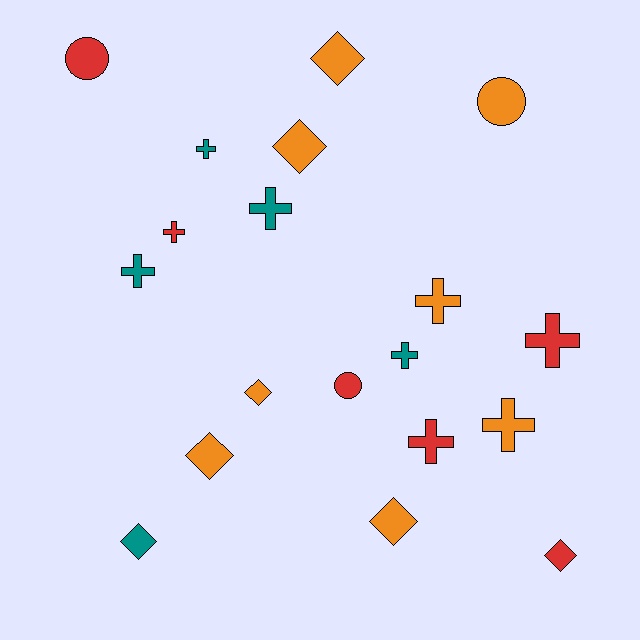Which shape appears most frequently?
Cross, with 9 objects.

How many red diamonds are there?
There is 1 red diamond.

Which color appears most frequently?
Orange, with 8 objects.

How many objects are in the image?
There are 19 objects.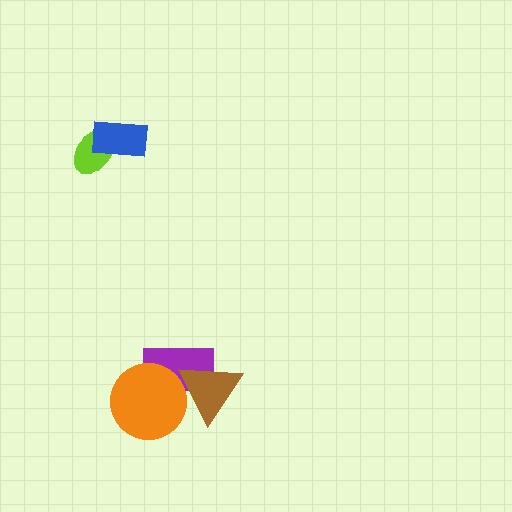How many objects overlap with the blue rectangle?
1 object overlaps with the blue rectangle.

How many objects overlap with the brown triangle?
2 objects overlap with the brown triangle.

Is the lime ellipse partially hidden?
Yes, it is partially covered by another shape.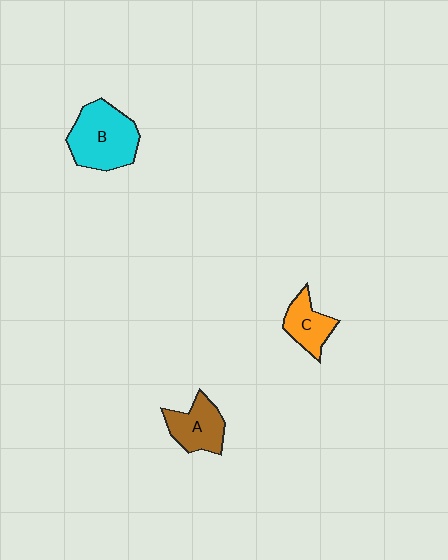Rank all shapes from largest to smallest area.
From largest to smallest: B (cyan), A (brown), C (orange).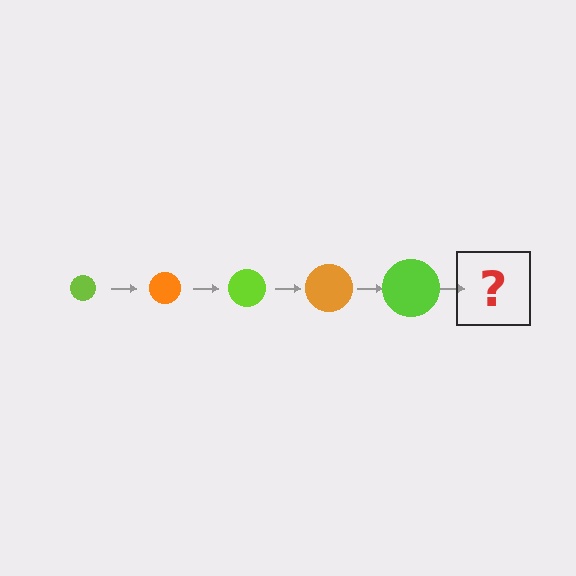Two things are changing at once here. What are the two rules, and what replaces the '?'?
The two rules are that the circle grows larger each step and the color cycles through lime and orange. The '?' should be an orange circle, larger than the previous one.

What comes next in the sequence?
The next element should be an orange circle, larger than the previous one.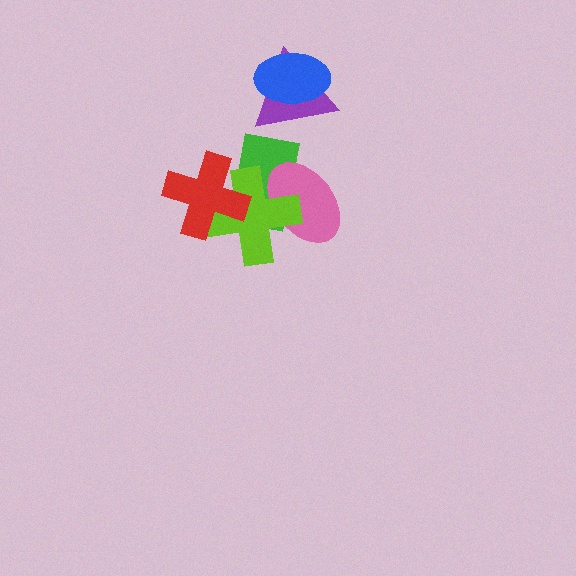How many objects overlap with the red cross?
2 objects overlap with the red cross.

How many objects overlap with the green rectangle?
3 objects overlap with the green rectangle.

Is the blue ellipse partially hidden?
No, no other shape covers it.